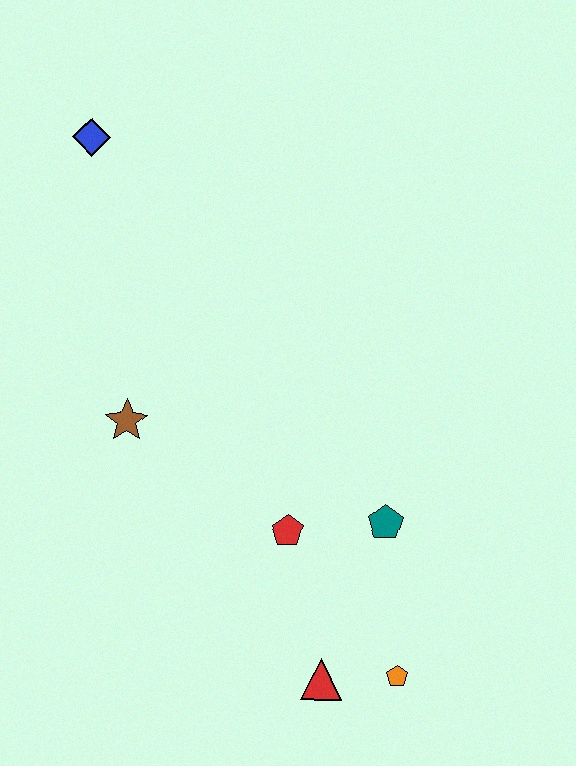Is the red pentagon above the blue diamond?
No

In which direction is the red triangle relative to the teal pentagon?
The red triangle is below the teal pentagon.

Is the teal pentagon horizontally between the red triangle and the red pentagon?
No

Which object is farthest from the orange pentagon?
The blue diamond is farthest from the orange pentagon.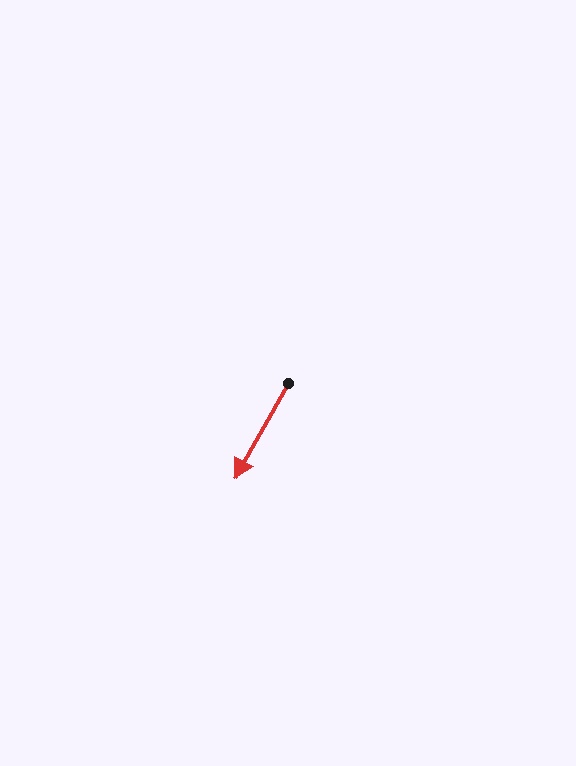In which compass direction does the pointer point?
Southwest.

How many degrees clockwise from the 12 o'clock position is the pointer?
Approximately 209 degrees.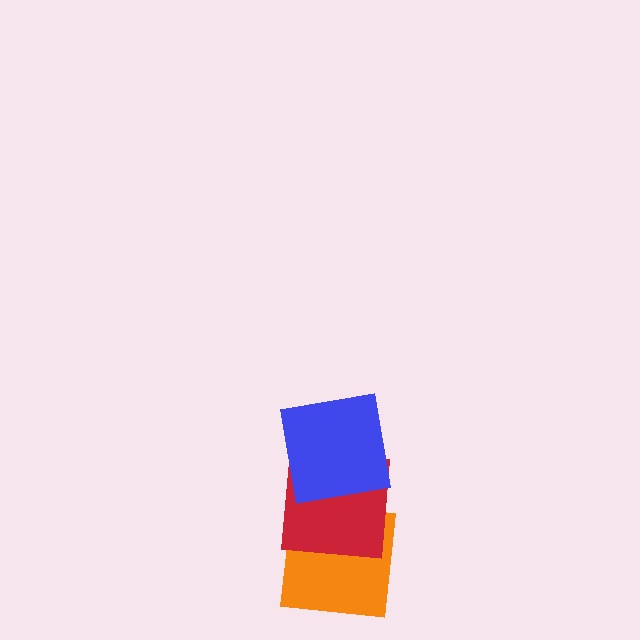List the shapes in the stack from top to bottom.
From top to bottom: the blue square, the red square, the orange square.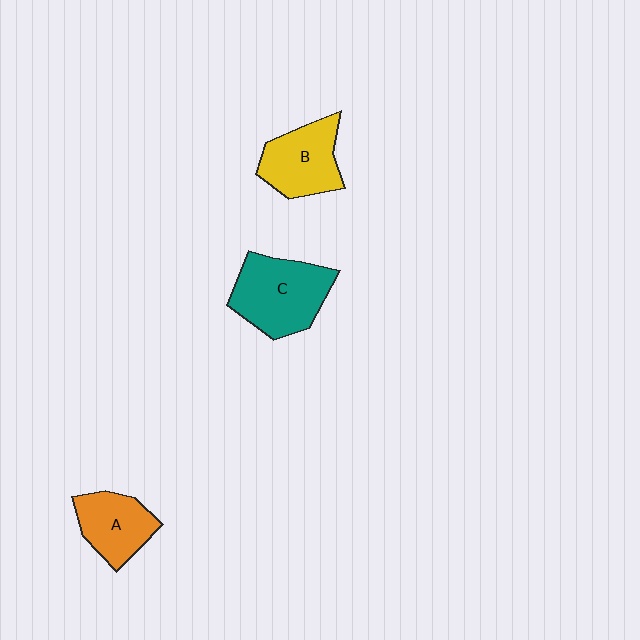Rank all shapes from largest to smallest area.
From largest to smallest: C (teal), B (yellow), A (orange).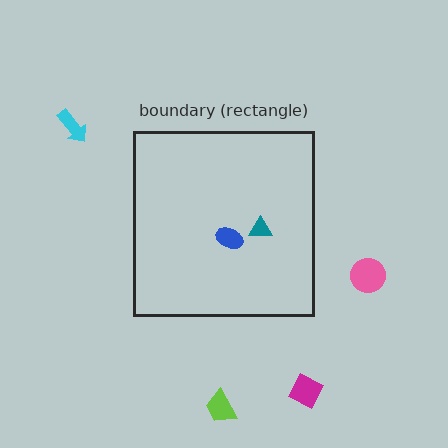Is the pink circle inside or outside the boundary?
Outside.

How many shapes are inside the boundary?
2 inside, 4 outside.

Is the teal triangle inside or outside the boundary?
Inside.